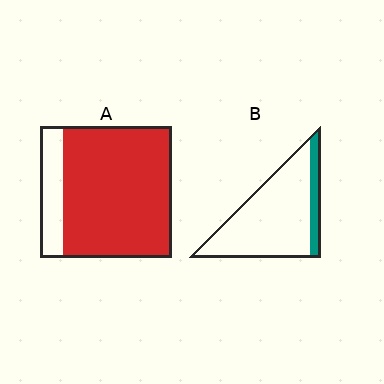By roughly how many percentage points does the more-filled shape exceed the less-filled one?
By roughly 65 percentage points (A over B).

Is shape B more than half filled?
No.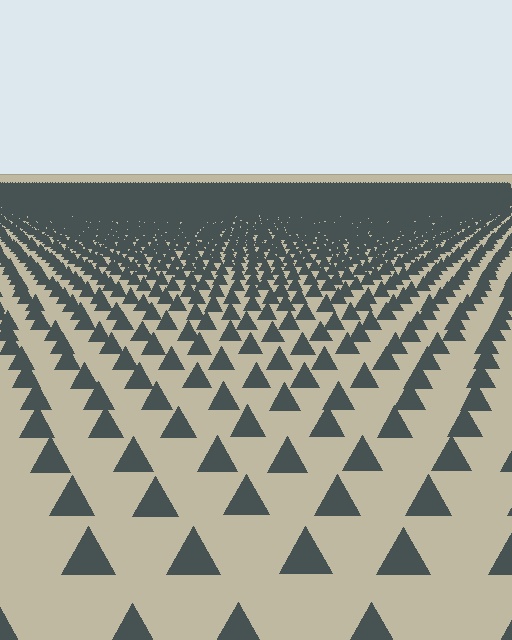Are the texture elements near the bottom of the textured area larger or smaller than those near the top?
Larger. Near the bottom, elements are closer to the viewer and appear at a bigger on-screen size.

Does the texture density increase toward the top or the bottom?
Density increases toward the top.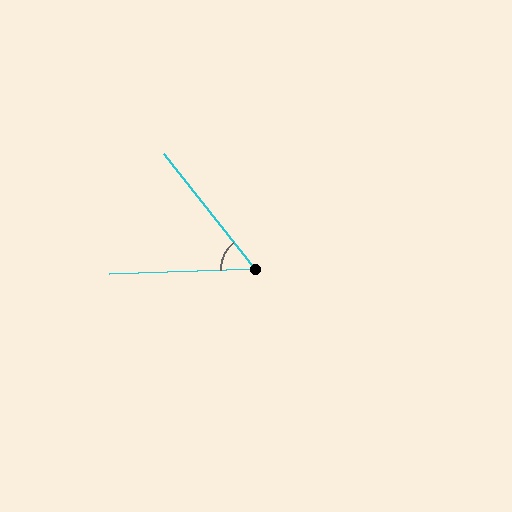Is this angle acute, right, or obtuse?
It is acute.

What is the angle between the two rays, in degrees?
Approximately 54 degrees.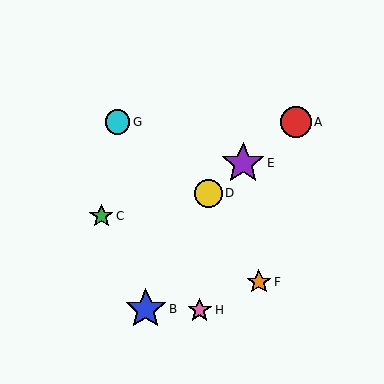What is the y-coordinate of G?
Object G is at y≈122.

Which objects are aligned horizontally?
Objects A, G are aligned horizontally.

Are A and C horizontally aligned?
No, A is at y≈122 and C is at y≈216.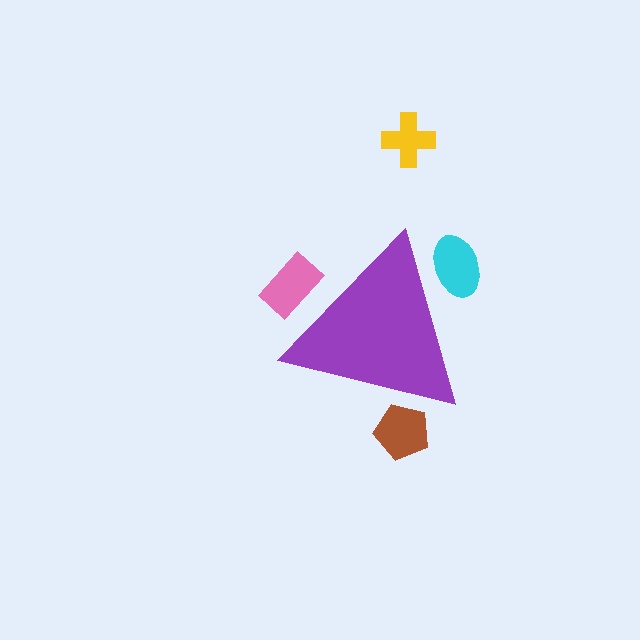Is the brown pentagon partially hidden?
Yes, the brown pentagon is partially hidden behind the purple triangle.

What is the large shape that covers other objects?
A purple triangle.